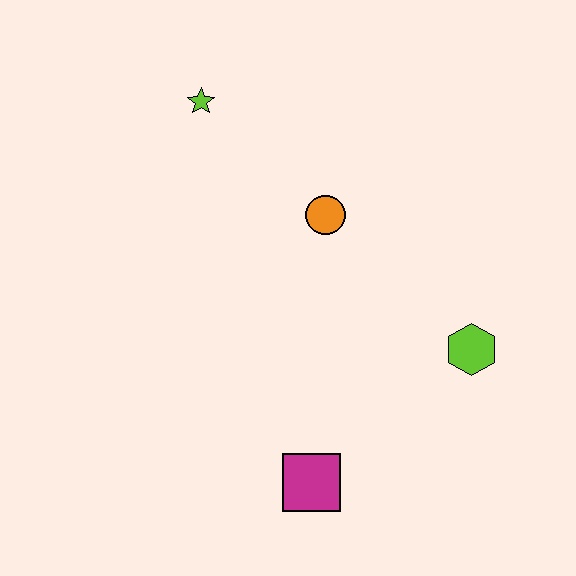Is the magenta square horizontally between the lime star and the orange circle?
Yes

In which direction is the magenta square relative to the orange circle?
The magenta square is below the orange circle.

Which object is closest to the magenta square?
The lime hexagon is closest to the magenta square.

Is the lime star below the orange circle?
No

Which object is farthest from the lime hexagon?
The lime star is farthest from the lime hexagon.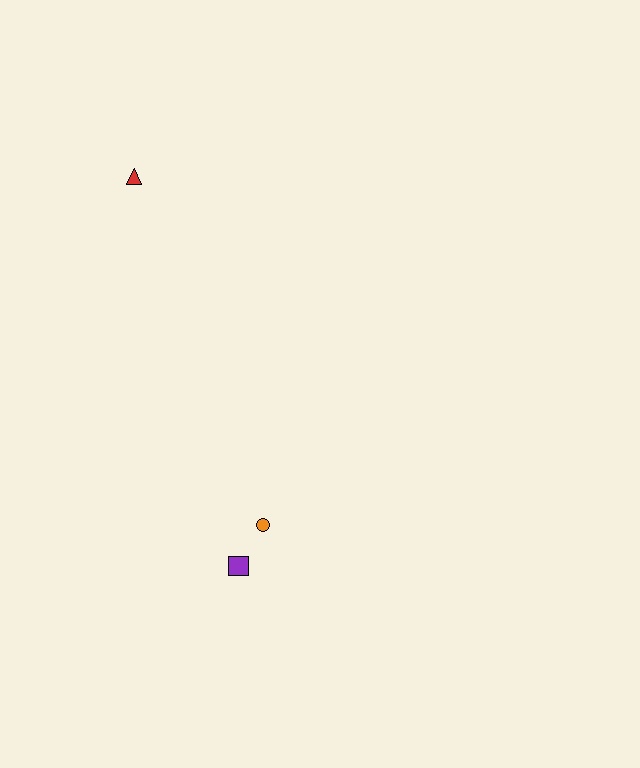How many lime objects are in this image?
There are no lime objects.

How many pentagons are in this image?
There are no pentagons.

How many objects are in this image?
There are 3 objects.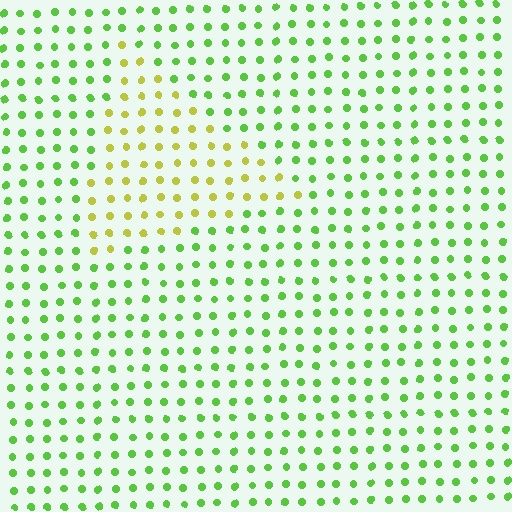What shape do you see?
I see a triangle.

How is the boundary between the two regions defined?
The boundary is defined purely by a slight shift in hue (about 43 degrees). Spacing, size, and orientation are identical on both sides.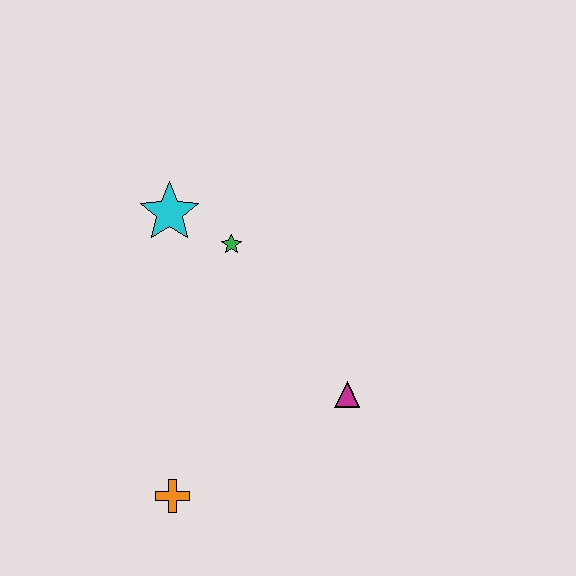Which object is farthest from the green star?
The orange cross is farthest from the green star.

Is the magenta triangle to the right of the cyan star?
Yes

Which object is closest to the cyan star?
The green star is closest to the cyan star.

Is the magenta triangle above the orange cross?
Yes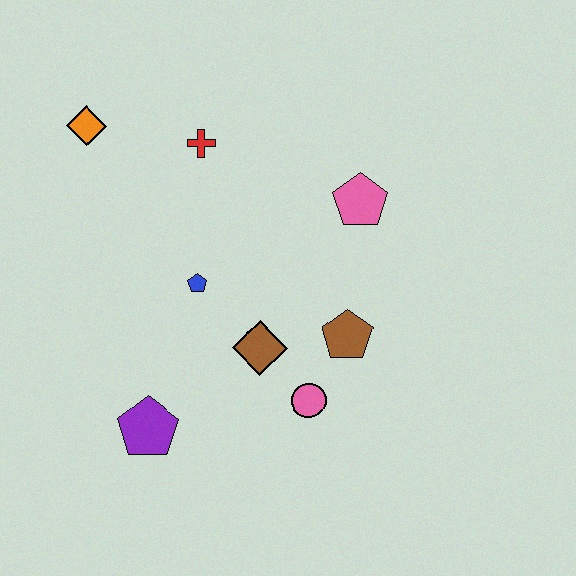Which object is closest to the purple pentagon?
The brown diamond is closest to the purple pentagon.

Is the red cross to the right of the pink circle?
No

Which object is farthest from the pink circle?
The orange diamond is farthest from the pink circle.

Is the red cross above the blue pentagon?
Yes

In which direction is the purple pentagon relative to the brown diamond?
The purple pentagon is to the left of the brown diamond.